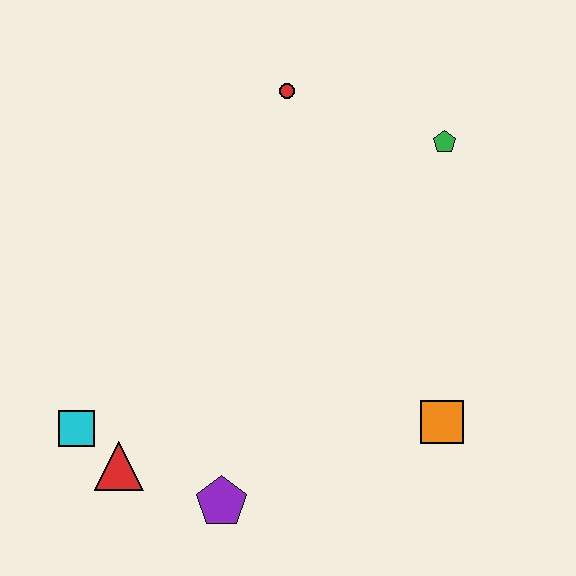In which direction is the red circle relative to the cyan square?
The red circle is above the cyan square.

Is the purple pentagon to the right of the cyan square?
Yes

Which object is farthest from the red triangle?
The green pentagon is farthest from the red triangle.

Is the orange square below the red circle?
Yes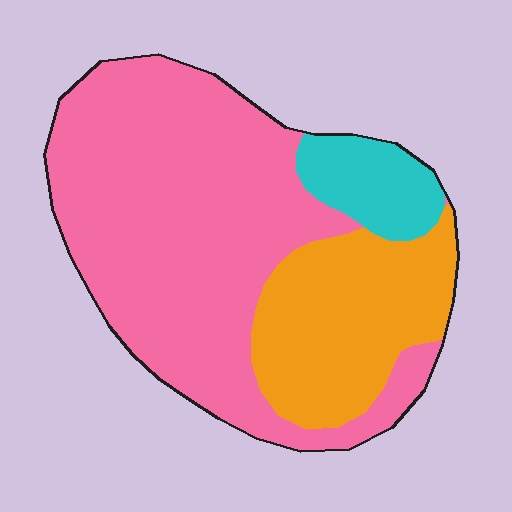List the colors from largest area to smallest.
From largest to smallest: pink, orange, cyan.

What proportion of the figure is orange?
Orange takes up about one quarter (1/4) of the figure.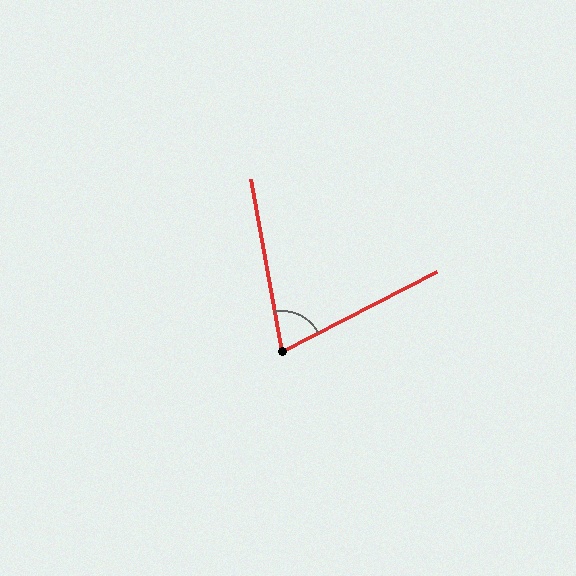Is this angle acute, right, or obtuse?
It is acute.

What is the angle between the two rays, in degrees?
Approximately 73 degrees.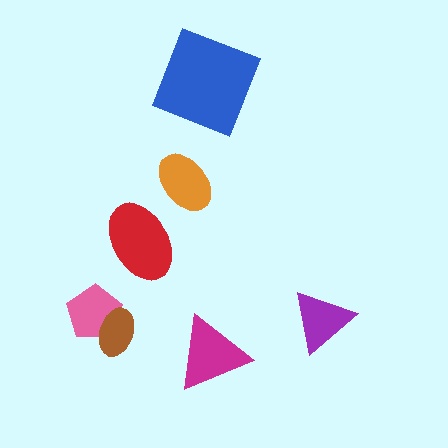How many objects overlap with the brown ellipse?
1 object overlaps with the brown ellipse.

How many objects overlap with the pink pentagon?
1 object overlaps with the pink pentagon.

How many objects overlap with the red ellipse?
0 objects overlap with the red ellipse.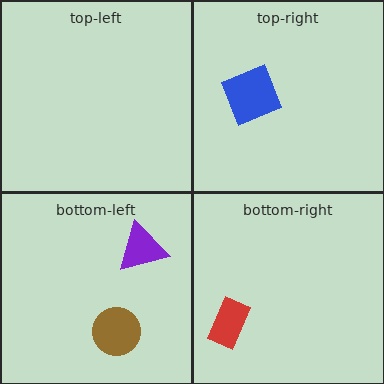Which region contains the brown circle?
The bottom-left region.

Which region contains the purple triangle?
The bottom-left region.